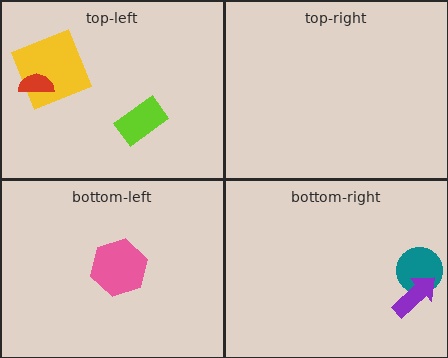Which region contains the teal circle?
The bottom-right region.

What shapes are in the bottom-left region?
The pink hexagon.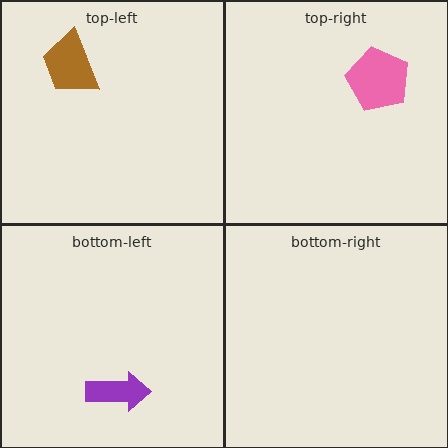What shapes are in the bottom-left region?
The purple arrow.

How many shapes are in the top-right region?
1.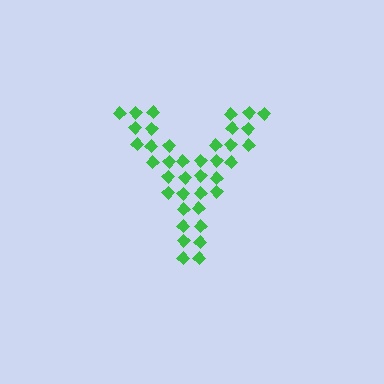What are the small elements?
The small elements are diamonds.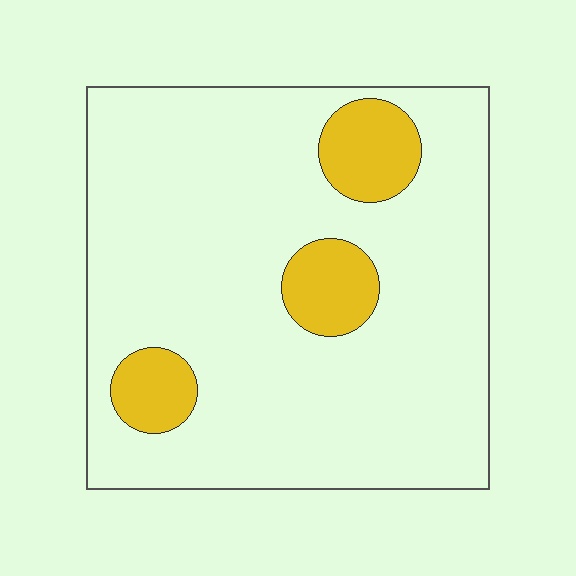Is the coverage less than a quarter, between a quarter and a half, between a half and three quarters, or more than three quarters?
Less than a quarter.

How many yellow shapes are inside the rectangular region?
3.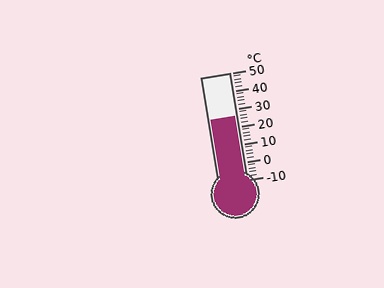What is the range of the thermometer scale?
The thermometer scale ranges from -10°C to 50°C.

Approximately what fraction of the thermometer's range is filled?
The thermometer is filled to approximately 60% of its range.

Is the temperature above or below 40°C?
The temperature is below 40°C.